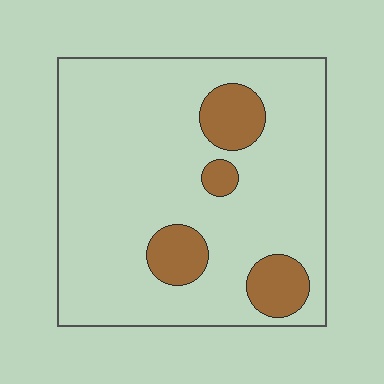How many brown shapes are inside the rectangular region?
4.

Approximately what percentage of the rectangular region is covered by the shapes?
Approximately 15%.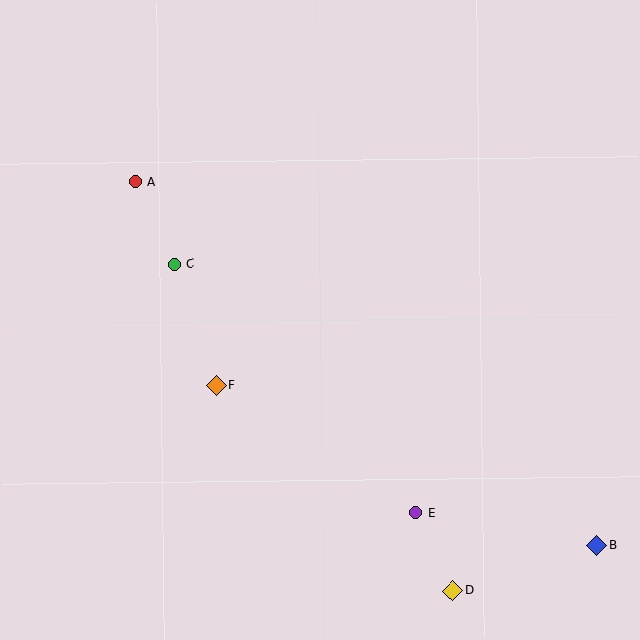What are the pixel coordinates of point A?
Point A is at (136, 182).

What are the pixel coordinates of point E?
Point E is at (416, 513).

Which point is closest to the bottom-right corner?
Point B is closest to the bottom-right corner.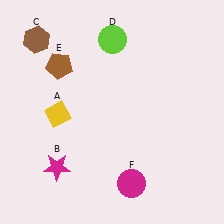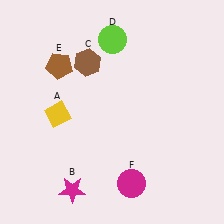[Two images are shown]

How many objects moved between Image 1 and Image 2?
2 objects moved between the two images.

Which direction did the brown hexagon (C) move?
The brown hexagon (C) moved right.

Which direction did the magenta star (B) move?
The magenta star (B) moved down.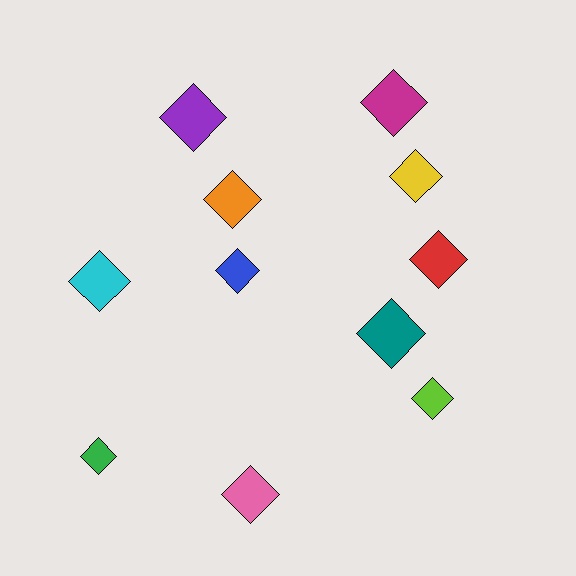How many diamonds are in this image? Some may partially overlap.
There are 11 diamonds.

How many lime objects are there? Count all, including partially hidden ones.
There is 1 lime object.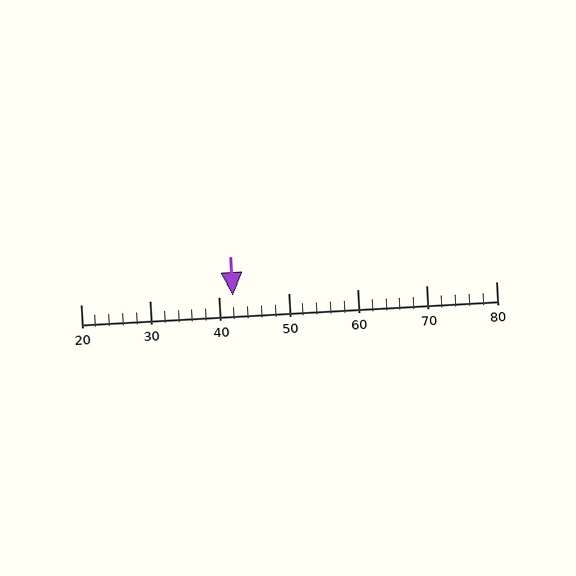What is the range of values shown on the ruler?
The ruler shows values from 20 to 80.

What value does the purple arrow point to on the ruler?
The purple arrow points to approximately 42.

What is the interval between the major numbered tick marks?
The major tick marks are spaced 10 units apart.